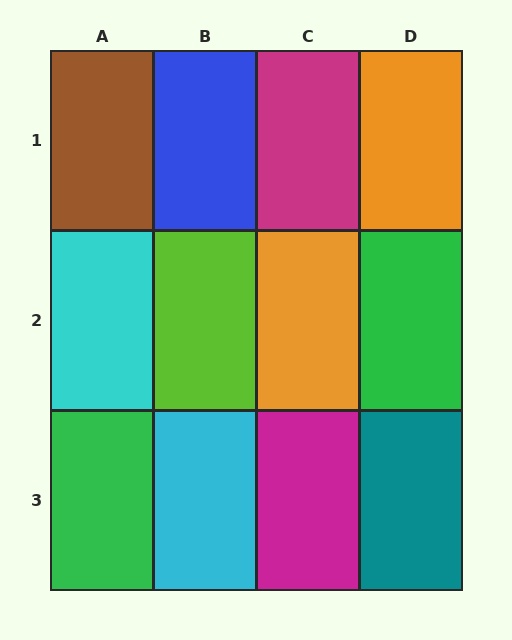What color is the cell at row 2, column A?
Cyan.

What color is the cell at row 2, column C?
Orange.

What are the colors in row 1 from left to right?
Brown, blue, magenta, orange.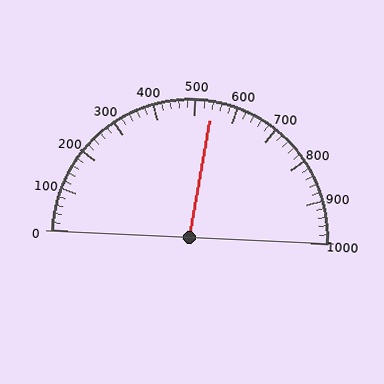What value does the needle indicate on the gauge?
The needle indicates approximately 540.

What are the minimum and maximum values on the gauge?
The gauge ranges from 0 to 1000.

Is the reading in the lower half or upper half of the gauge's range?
The reading is in the upper half of the range (0 to 1000).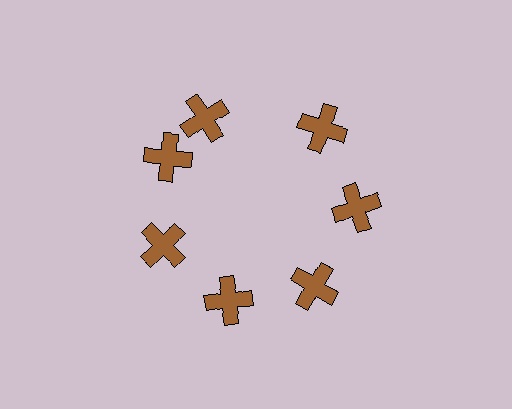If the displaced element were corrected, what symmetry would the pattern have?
It would have 7-fold rotational symmetry — the pattern would map onto itself every 51 degrees.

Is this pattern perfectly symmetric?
No. The 7 brown crosses are arranged in a ring, but one element near the 12 o'clock position is rotated out of alignment along the ring, breaking the 7-fold rotational symmetry.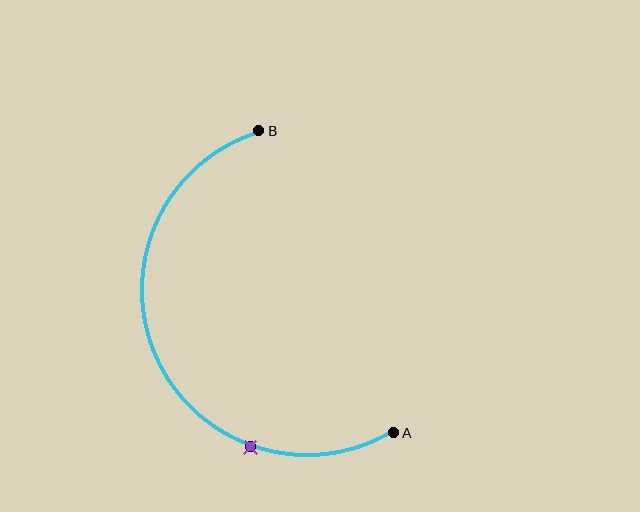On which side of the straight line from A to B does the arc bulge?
The arc bulges to the left of the straight line connecting A and B.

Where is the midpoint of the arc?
The arc midpoint is the point on the curve farthest from the straight line joining A and B. It sits to the left of that line.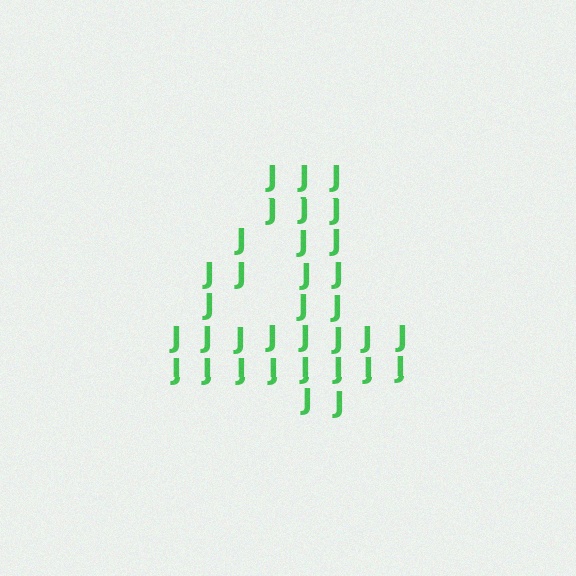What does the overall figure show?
The overall figure shows the digit 4.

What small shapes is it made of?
It is made of small letter J's.